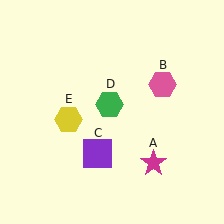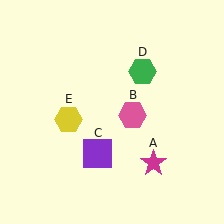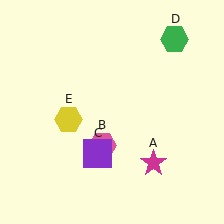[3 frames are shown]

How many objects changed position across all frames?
2 objects changed position: pink hexagon (object B), green hexagon (object D).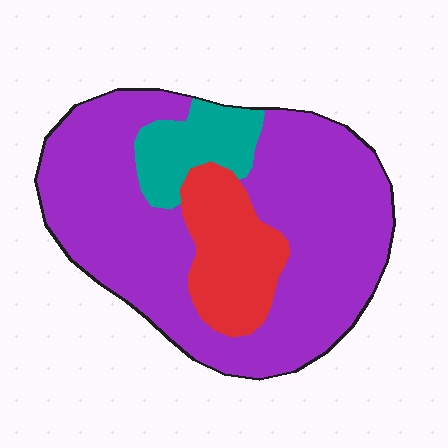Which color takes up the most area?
Purple, at roughly 70%.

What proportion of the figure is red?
Red takes up about one sixth (1/6) of the figure.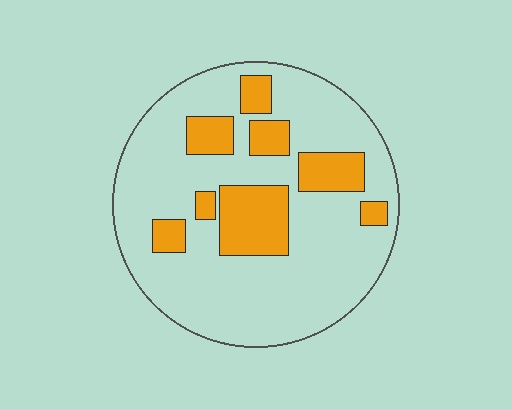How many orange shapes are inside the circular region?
8.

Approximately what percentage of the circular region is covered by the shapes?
Approximately 25%.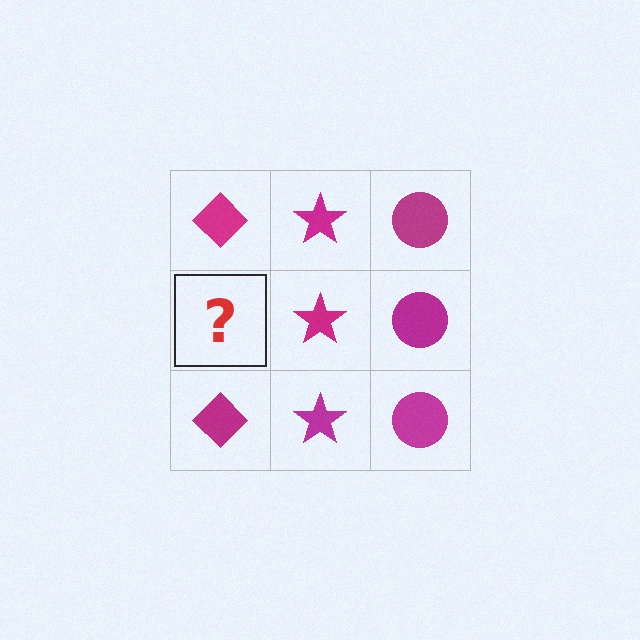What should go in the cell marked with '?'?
The missing cell should contain a magenta diamond.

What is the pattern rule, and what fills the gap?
The rule is that each column has a consistent shape. The gap should be filled with a magenta diamond.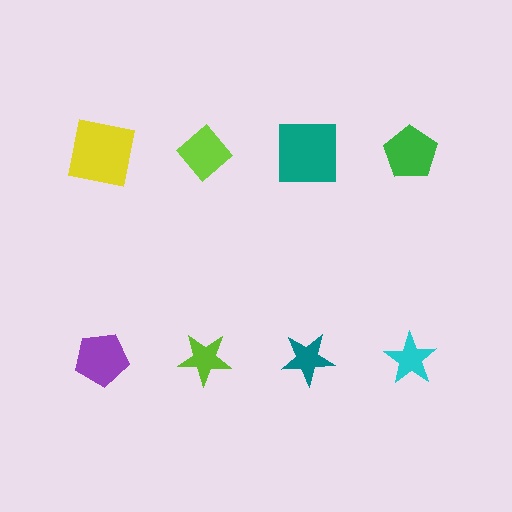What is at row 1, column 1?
A yellow square.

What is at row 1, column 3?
A teal square.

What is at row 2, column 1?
A purple pentagon.